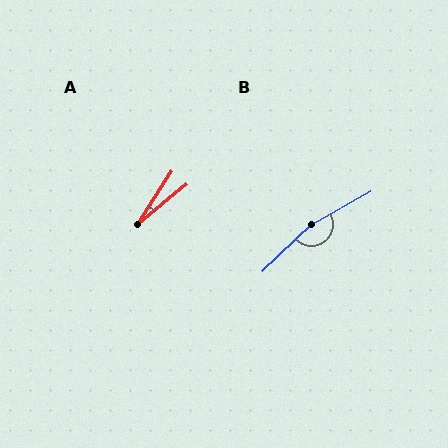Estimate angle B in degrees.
Approximately 166 degrees.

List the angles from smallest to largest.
A (18°), B (166°).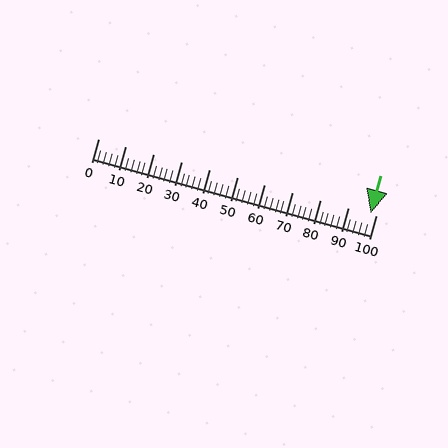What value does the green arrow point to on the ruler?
The green arrow points to approximately 98.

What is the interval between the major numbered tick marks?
The major tick marks are spaced 10 units apart.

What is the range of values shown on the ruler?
The ruler shows values from 0 to 100.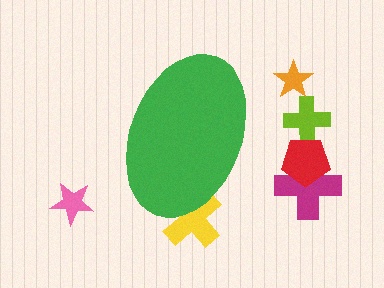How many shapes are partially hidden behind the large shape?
1 shape is partially hidden.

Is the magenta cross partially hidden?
No, the magenta cross is fully visible.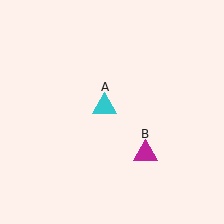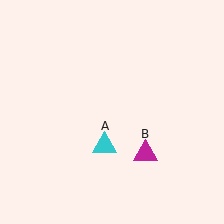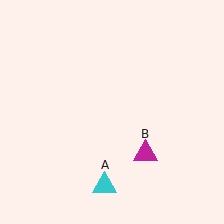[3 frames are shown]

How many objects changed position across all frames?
1 object changed position: cyan triangle (object A).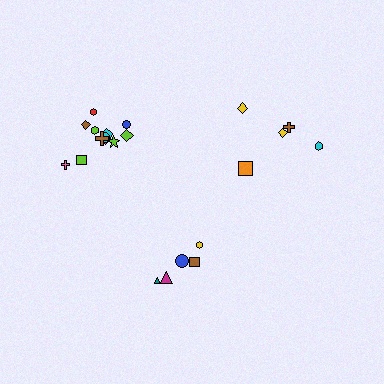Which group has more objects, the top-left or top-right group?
The top-left group.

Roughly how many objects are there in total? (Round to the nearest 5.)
Roughly 20 objects in total.